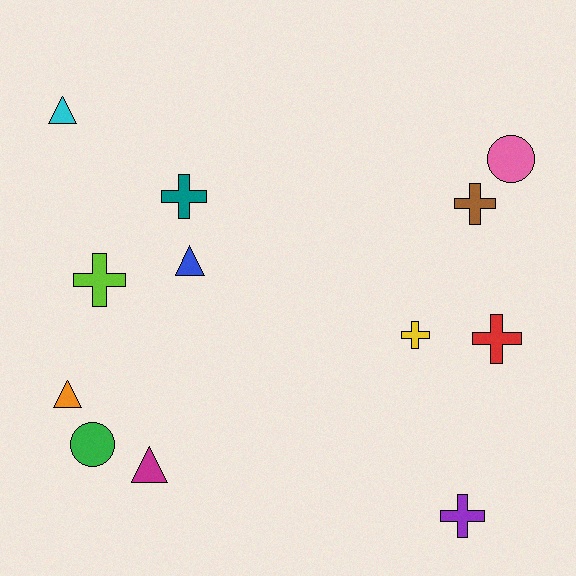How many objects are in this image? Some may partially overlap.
There are 12 objects.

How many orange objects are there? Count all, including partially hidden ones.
There is 1 orange object.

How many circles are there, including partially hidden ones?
There are 2 circles.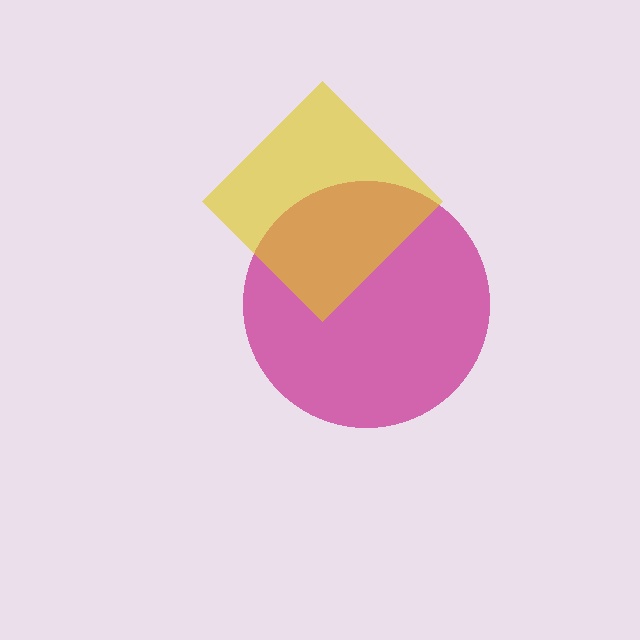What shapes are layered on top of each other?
The layered shapes are: a magenta circle, a yellow diamond.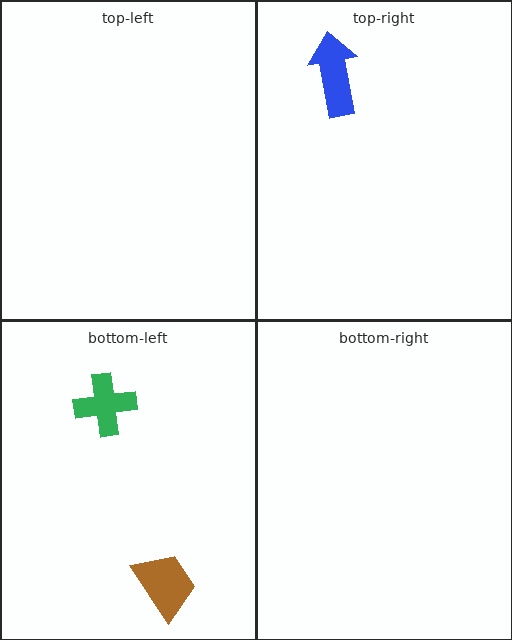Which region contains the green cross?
The bottom-left region.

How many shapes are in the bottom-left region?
2.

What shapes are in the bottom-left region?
The brown trapezoid, the green cross.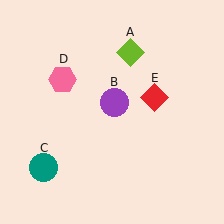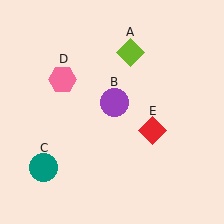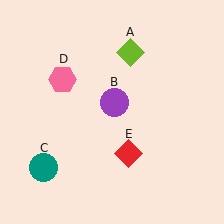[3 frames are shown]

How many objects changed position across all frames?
1 object changed position: red diamond (object E).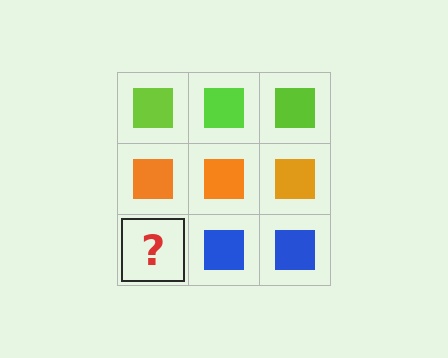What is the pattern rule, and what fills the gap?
The rule is that each row has a consistent color. The gap should be filled with a blue square.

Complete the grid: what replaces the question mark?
The question mark should be replaced with a blue square.